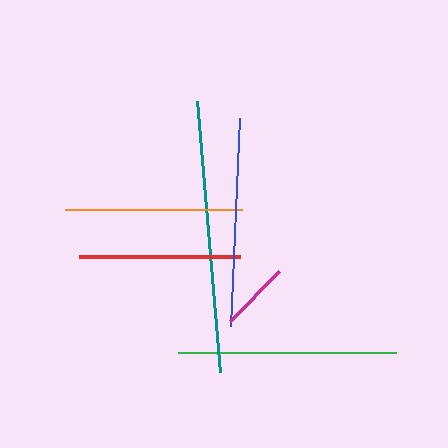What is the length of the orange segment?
The orange segment is approximately 177 pixels long.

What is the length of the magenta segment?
The magenta segment is approximately 71 pixels long.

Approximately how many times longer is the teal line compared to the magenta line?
The teal line is approximately 3.8 times the length of the magenta line.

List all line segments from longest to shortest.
From longest to shortest: teal, green, blue, orange, red, magenta.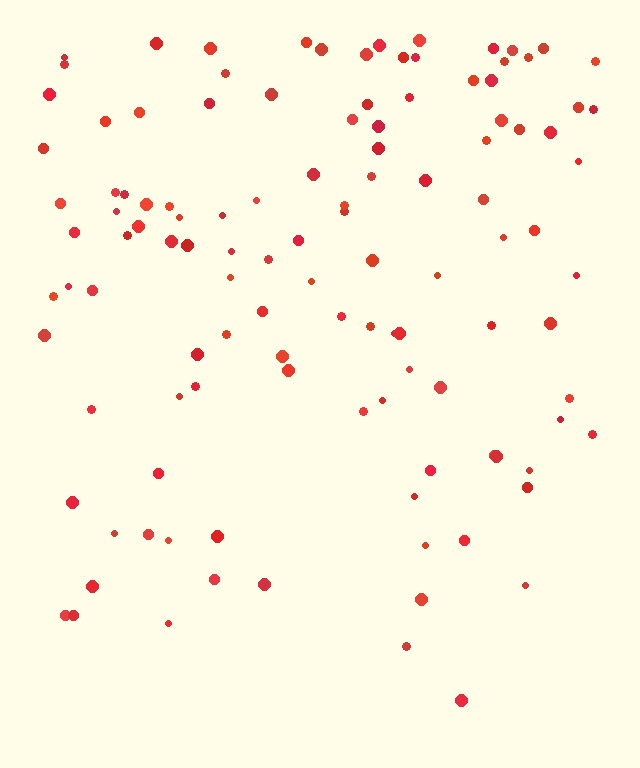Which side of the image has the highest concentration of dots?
The top.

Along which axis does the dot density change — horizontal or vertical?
Vertical.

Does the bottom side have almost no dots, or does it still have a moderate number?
Still a moderate number, just noticeably fewer than the top.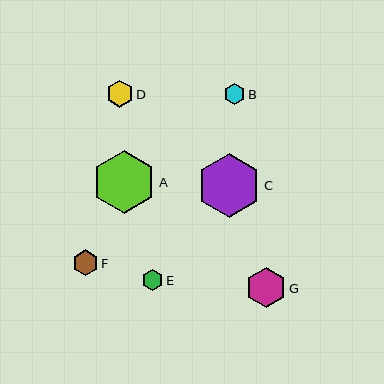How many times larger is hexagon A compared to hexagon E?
Hexagon A is approximately 3.0 times the size of hexagon E.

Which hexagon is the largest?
Hexagon C is the largest with a size of approximately 64 pixels.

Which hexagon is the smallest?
Hexagon B is the smallest with a size of approximately 20 pixels.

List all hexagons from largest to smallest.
From largest to smallest: C, A, G, D, F, E, B.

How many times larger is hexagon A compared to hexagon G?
Hexagon A is approximately 1.6 times the size of hexagon G.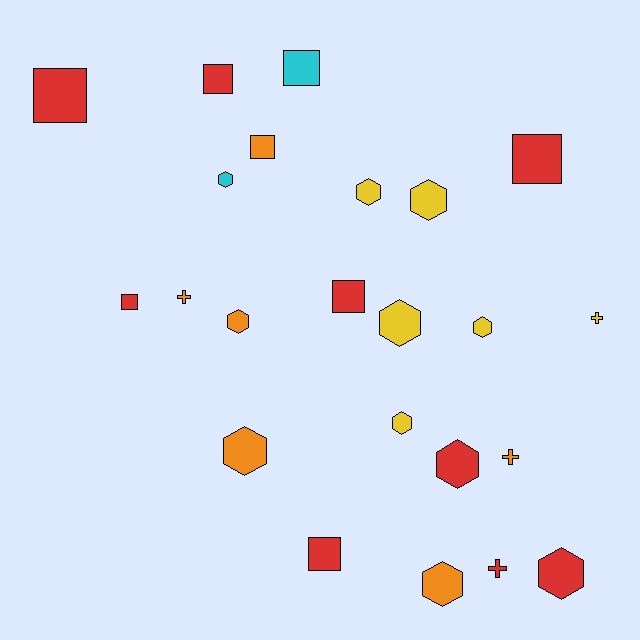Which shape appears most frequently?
Hexagon, with 11 objects.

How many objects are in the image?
There are 23 objects.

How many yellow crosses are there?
There is 1 yellow cross.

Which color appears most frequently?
Red, with 9 objects.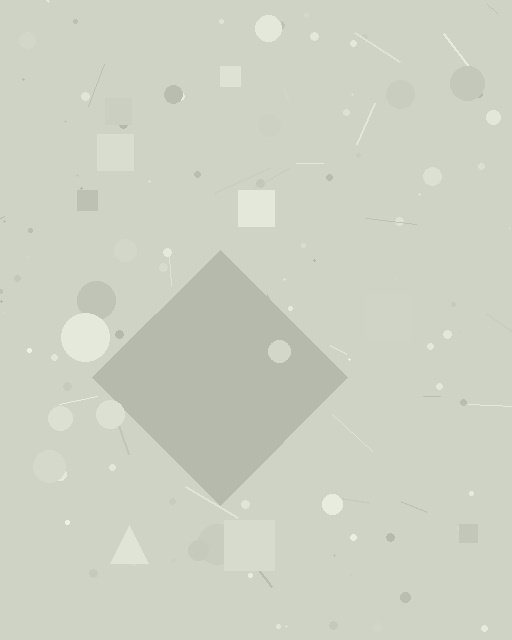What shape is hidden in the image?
A diamond is hidden in the image.